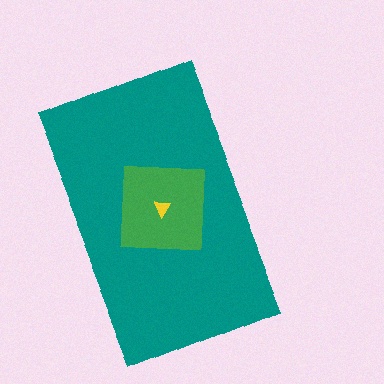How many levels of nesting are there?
3.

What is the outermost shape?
The teal rectangle.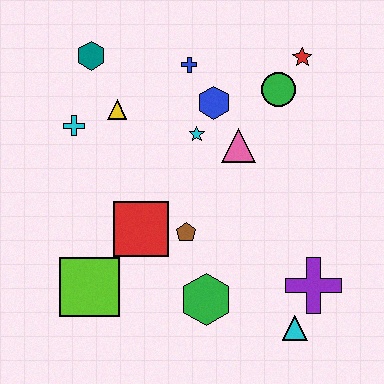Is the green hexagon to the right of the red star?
No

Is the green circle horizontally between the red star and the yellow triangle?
Yes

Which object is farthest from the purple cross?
The teal hexagon is farthest from the purple cross.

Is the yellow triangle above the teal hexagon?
No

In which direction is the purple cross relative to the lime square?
The purple cross is to the right of the lime square.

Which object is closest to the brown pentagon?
The red square is closest to the brown pentagon.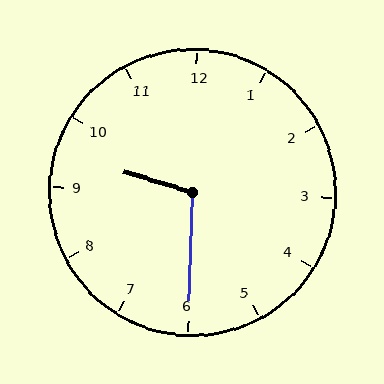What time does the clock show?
9:30.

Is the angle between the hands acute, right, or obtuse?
It is obtuse.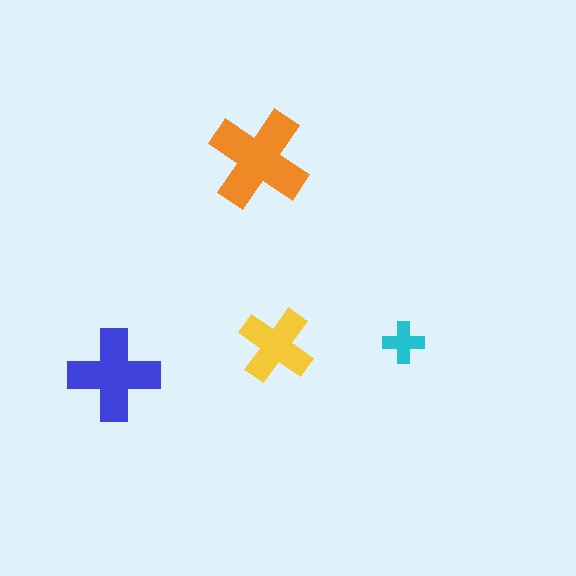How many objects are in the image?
There are 4 objects in the image.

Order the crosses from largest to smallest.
the orange one, the blue one, the yellow one, the cyan one.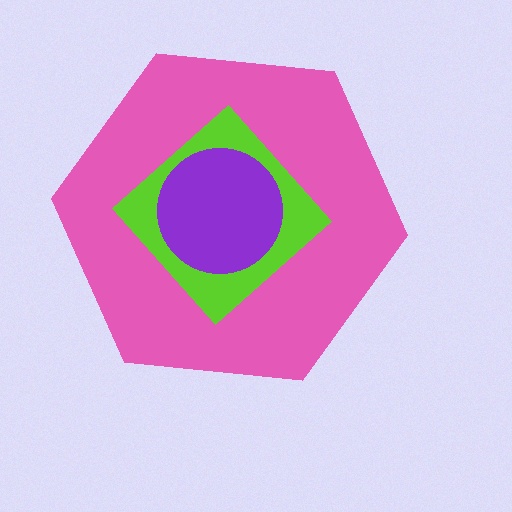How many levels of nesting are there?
3.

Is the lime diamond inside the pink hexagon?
Yes.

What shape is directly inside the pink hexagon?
The lime diamond.